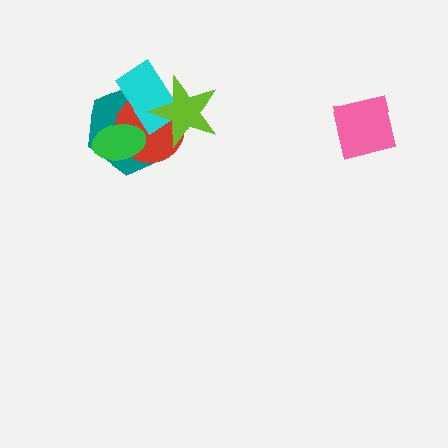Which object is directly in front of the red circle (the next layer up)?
The cyan rectangle is directly in front of the red circle.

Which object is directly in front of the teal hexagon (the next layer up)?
The red circle is directly in front of the teal hexagon.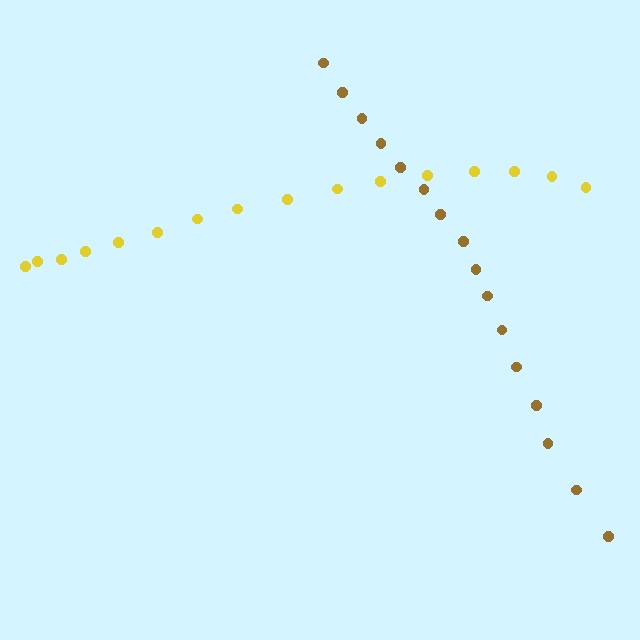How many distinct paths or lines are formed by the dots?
There are 2 distinct paths.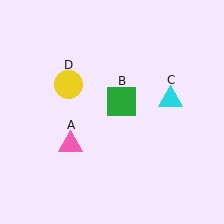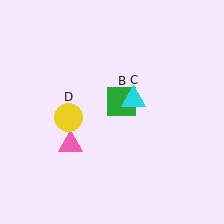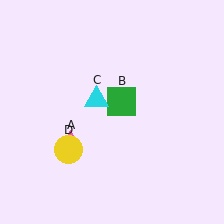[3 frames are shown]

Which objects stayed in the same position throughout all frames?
Pink triangle (object A) and green square (object B) remained stationary.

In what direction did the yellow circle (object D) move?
The yellow circle (object D) moved down.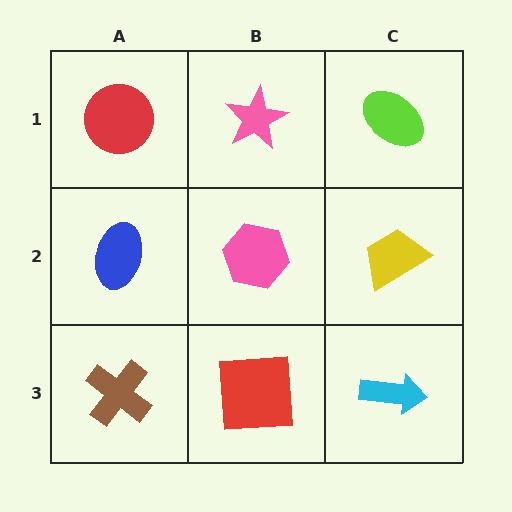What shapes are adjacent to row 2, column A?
A red circle (row 1, column A), a brown cross (row 3, column A), a pink hexagon (row 2, column B).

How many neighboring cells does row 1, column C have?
2.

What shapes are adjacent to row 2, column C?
A lime ellipse (row 1, column C), a cyan arrow (row 3, column C), a pink hexagon (row 2, column B).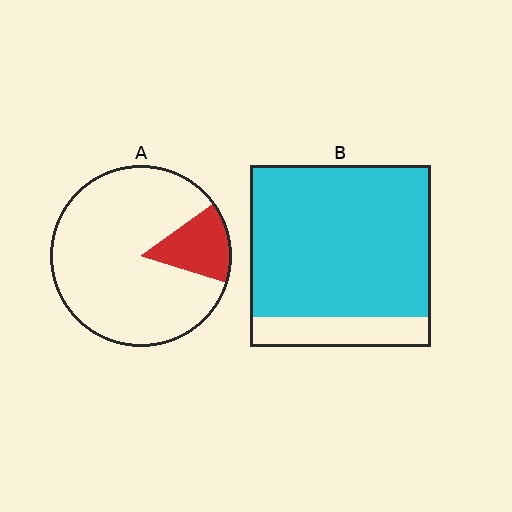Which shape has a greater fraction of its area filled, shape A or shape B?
Shape B.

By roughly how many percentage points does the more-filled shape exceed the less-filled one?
By roughly 70 percentage points (B over A).